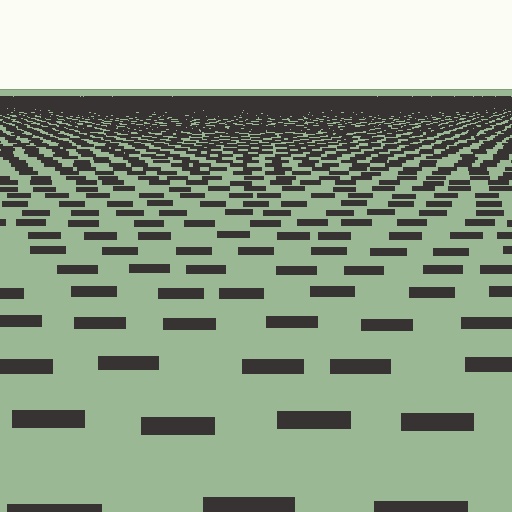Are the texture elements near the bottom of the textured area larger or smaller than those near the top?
Larger. Near the bottom, elements are closer to the viewer and appear at a bigger on-screen size.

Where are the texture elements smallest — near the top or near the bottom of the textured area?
Near the top.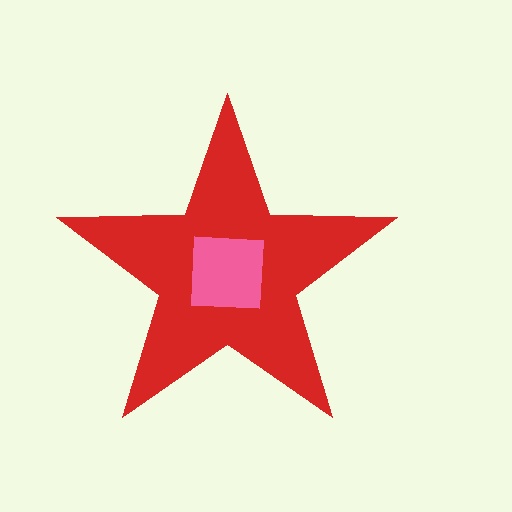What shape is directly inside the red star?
The pink square.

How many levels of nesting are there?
2.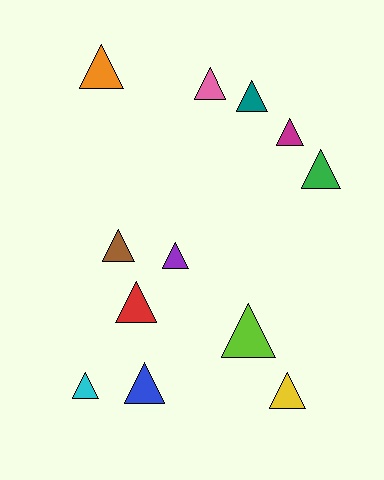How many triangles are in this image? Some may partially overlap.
There are 12 triangles.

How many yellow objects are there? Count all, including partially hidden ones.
There is 1 yellow object.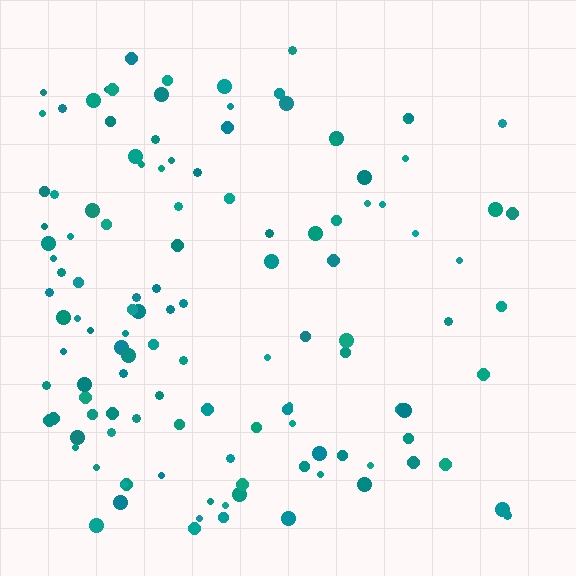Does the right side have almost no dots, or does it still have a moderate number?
Still a moderate number, just noticeably fewer than the left.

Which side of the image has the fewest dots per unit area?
The right.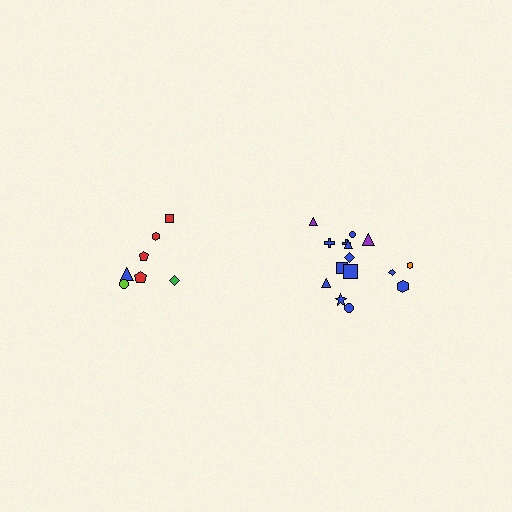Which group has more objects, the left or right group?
The right group.